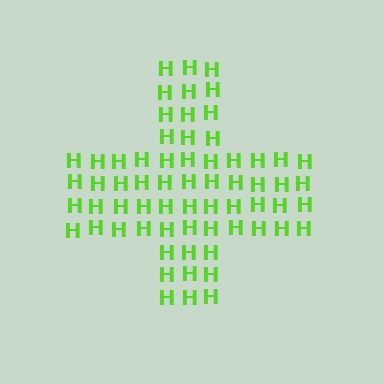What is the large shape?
The large shape is a cross.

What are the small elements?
The small elements are letter H's.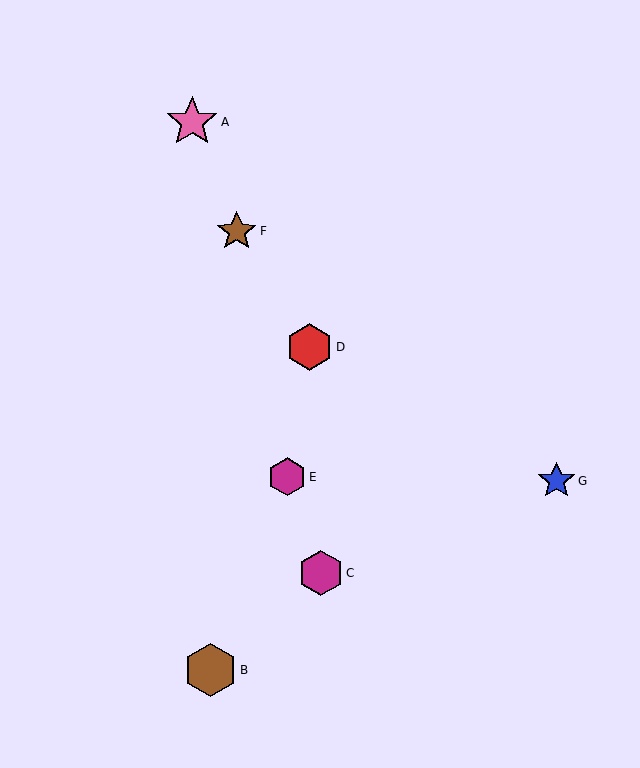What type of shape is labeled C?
Shape C is a magenta hexagon.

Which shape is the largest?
The brown hexagon (labeled B) is the largest.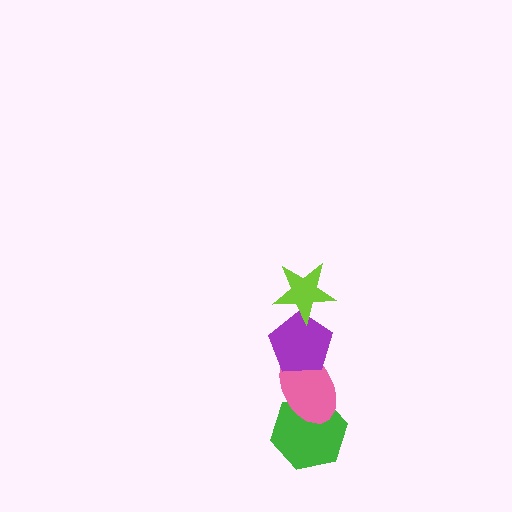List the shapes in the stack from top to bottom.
From top to bottom: the lime star, the purple pentagon, the pink ellipse, the green hexagon.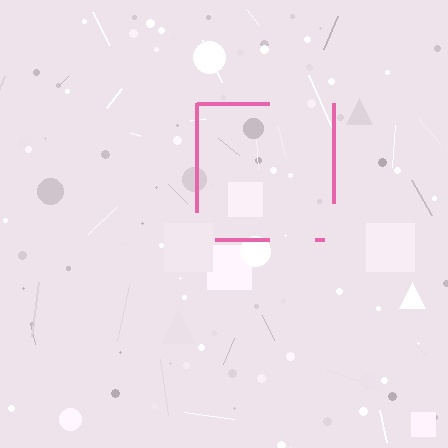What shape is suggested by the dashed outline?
The dashed outline suggests a square.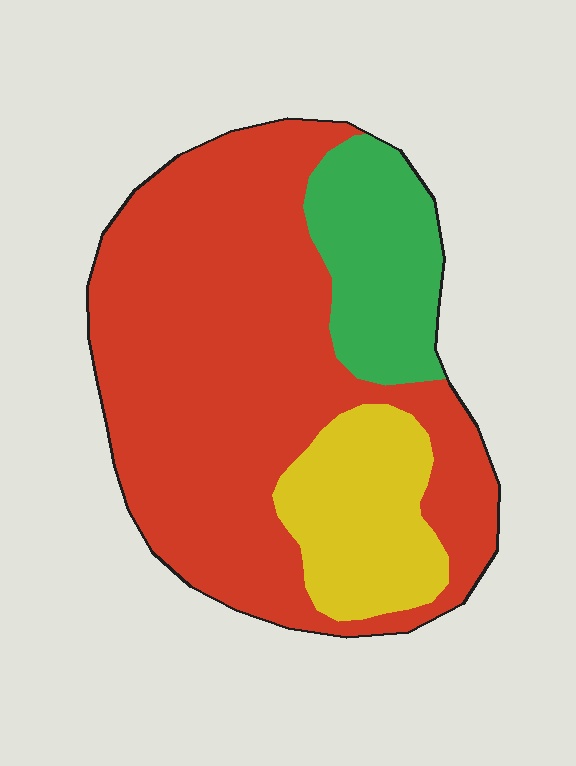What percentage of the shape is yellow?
Yellow takes up about one sixth (1/6) of the shape.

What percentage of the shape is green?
Green takes up less than a sixth of the shape.